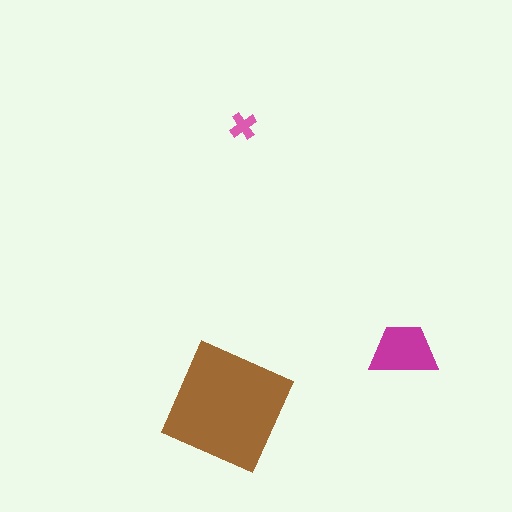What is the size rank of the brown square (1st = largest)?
1st.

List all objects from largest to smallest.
The brown square, the magenta trapezoid, the pink cross.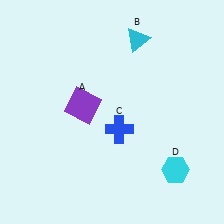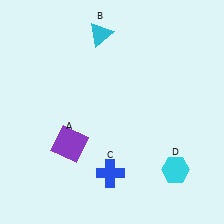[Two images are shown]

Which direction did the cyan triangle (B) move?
The cyan triangle (B) moved left.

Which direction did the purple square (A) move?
The purple square (A) moved down.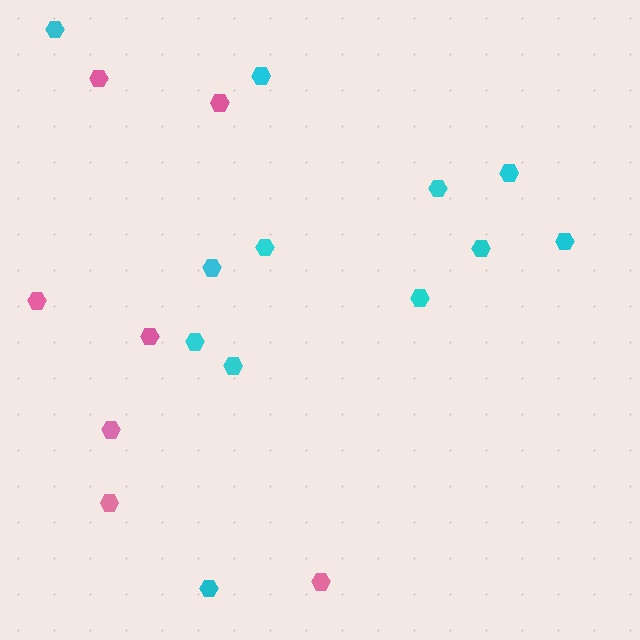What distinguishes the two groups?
There are 2 groups: one group of cyan hexagons (12) and one group of pink hexagons (7).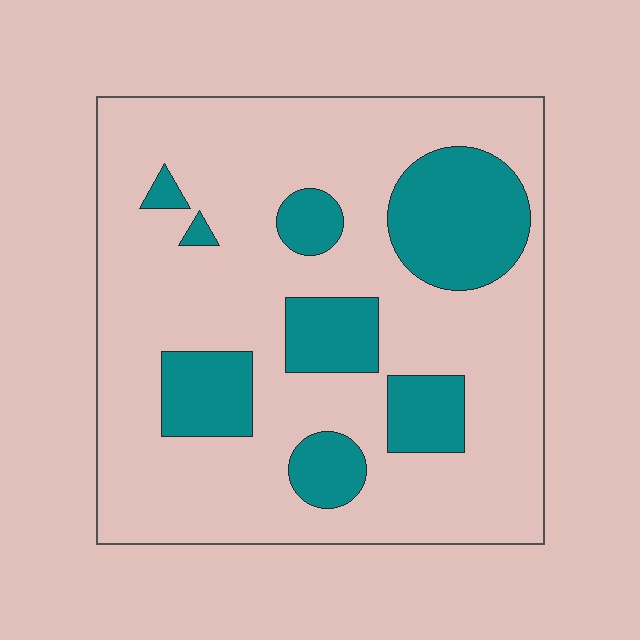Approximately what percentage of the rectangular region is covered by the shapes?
Approximately 25%.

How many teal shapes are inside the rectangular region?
8.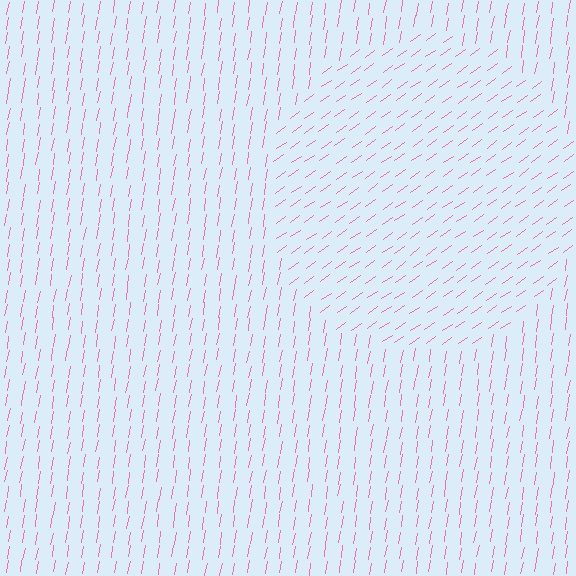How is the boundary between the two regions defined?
The boundary is defined purely by a change in line orientation (approximately 45 degrees difference). All lines are the same color and thickness.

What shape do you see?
I see a circle.